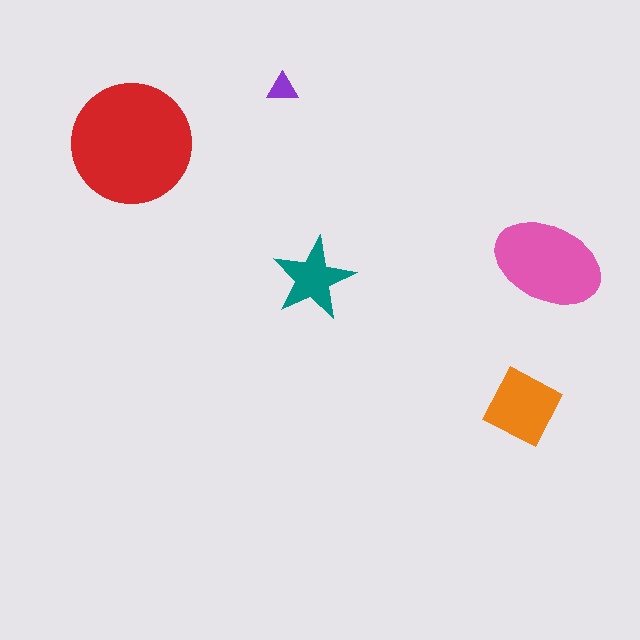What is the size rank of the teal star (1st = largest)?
4th.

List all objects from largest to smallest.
The red circle, the pink ellipse, the orange diamond, the teal star, the purple triangle.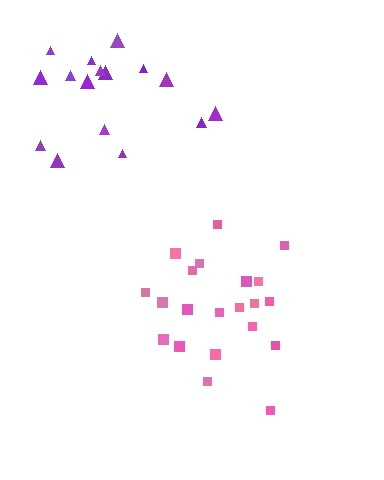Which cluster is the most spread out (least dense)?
Purple.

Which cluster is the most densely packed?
Pink.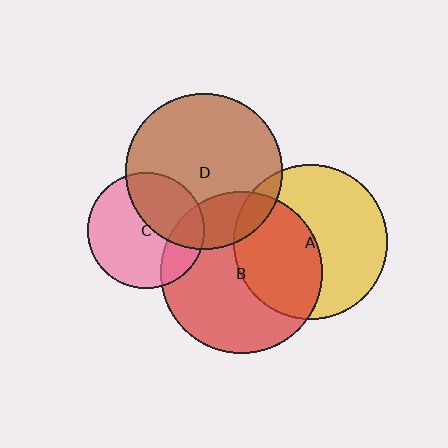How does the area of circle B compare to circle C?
Approximately 1.9 times.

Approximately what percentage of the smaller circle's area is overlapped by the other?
Approximately 35%.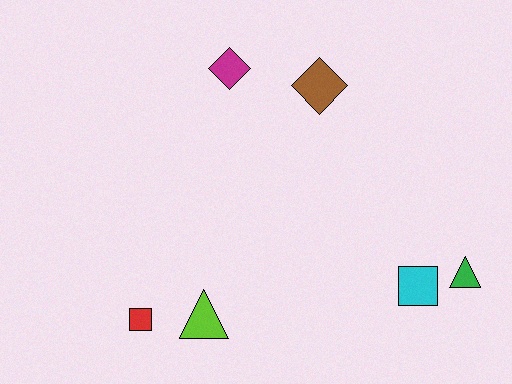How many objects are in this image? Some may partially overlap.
There are 6 objects.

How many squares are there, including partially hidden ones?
There are 2 squares.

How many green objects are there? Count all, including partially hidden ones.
There is 1 green object.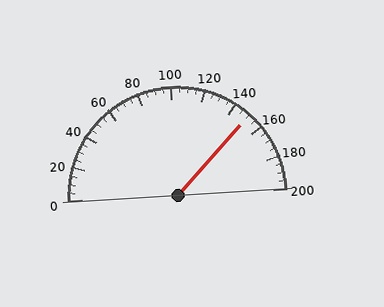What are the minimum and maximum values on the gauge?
The gauge ranges from 0 to 200.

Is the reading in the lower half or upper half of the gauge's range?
The reading is in the upper half of the range (0 to 200).